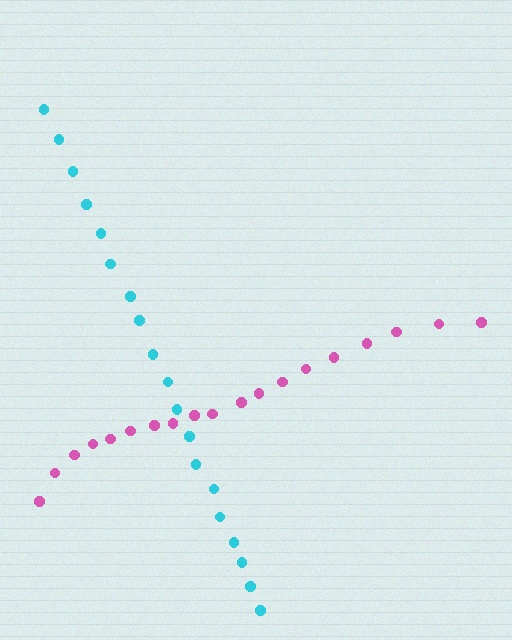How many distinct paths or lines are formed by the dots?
There are 2 distinct paths.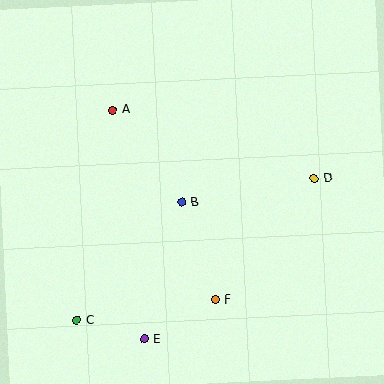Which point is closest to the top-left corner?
Point A is closest to the top-left corner.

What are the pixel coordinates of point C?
Point C is at (77, 320).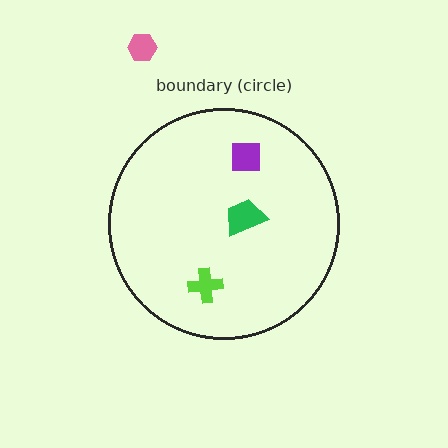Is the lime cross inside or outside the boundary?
Inside.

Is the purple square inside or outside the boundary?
Inside.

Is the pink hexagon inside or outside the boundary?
Outside.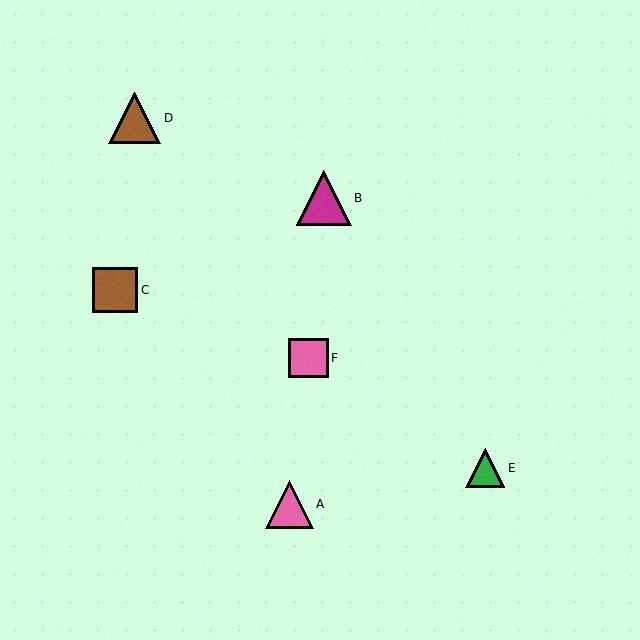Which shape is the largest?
The magenta triangle (labeled B) is the largest.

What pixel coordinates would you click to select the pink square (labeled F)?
Click at (309, 358) to select the pink square F.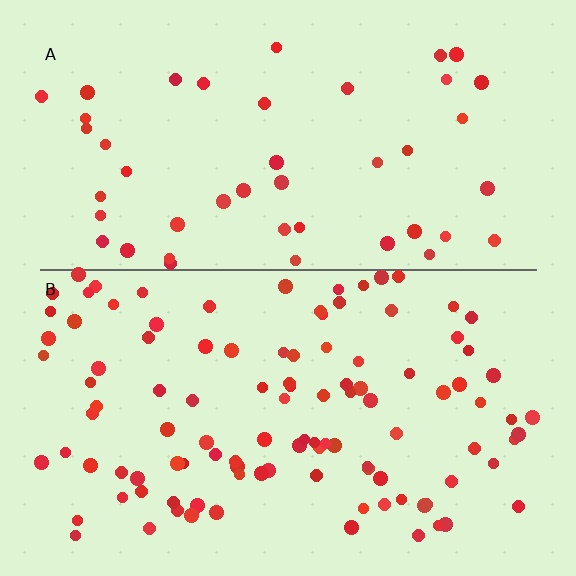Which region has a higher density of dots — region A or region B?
B (the bottom).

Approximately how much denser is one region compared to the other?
Approximately 2.4× — region B over region A.